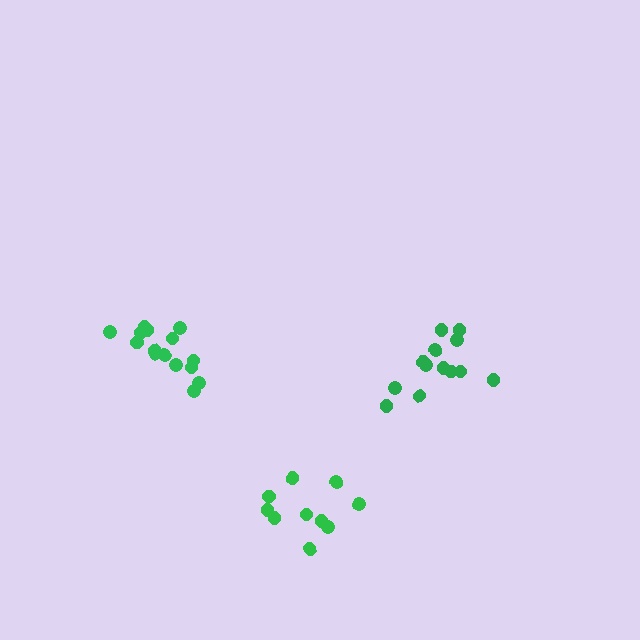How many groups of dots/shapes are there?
There are 3 groups.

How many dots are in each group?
Group 1: 15 dots, Group 2: 13 dots, Group 3: 10 dots (38 total).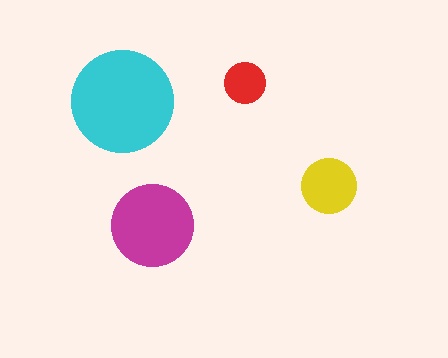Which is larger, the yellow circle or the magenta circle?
The magenta one.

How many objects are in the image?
There are 4 objects in the image.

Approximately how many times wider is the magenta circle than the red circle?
About 2 times wider.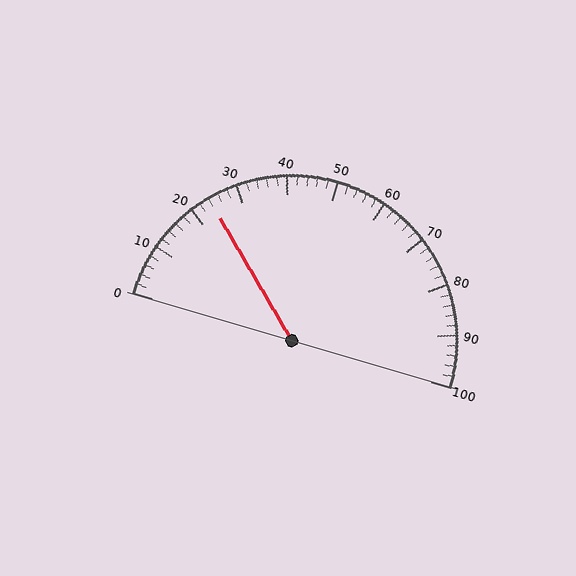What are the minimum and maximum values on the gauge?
The gauge ranges from 0 to 100.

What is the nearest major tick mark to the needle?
The nearest major tick mark is 20.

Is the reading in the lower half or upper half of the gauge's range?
The reading is in the lower half of the range (0 to 100).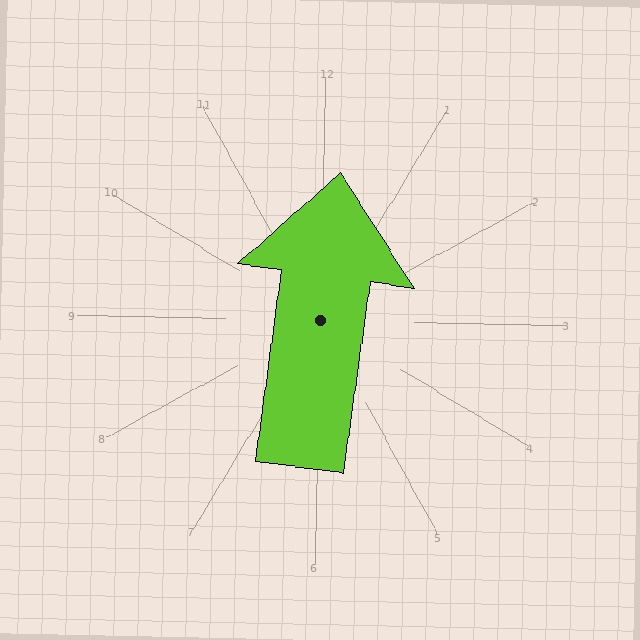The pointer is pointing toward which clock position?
Roughly 12 o'clock.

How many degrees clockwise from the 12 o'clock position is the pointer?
Approximately 7 degrees.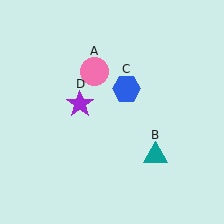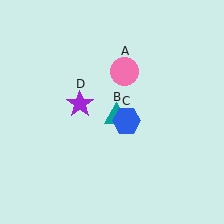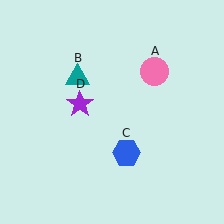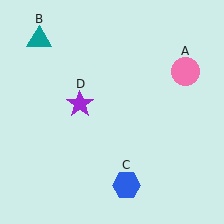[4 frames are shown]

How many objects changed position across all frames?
3 objects changed position: pink circle (object A), teal triangle (object B), blue hexagon (object C).